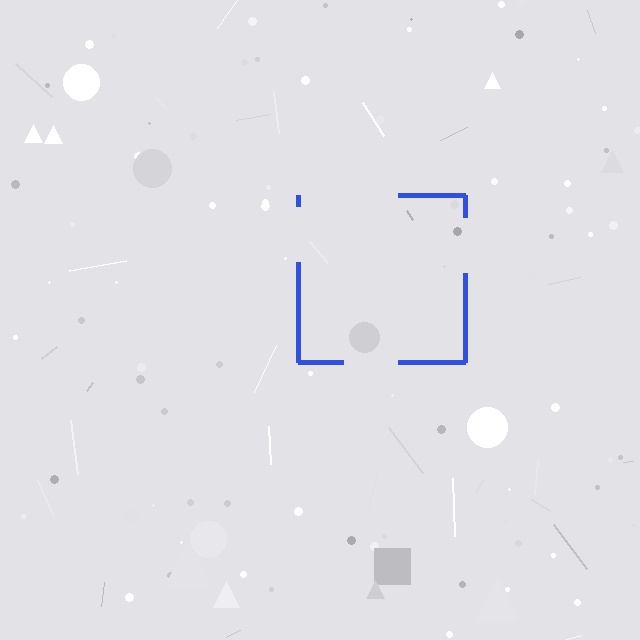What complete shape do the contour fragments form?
The contour fragments form a square.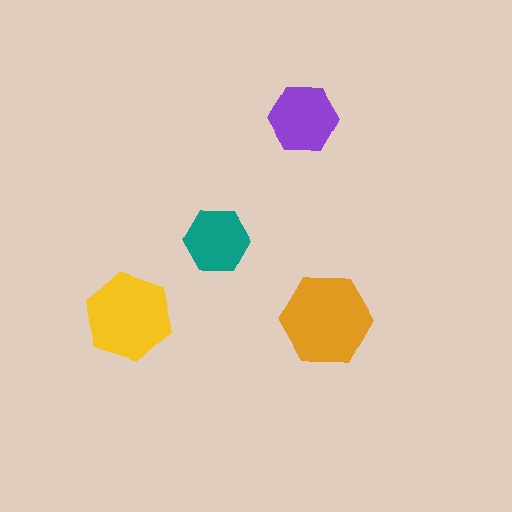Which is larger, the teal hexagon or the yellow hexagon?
The yellow one.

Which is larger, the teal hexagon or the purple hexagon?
The purple one.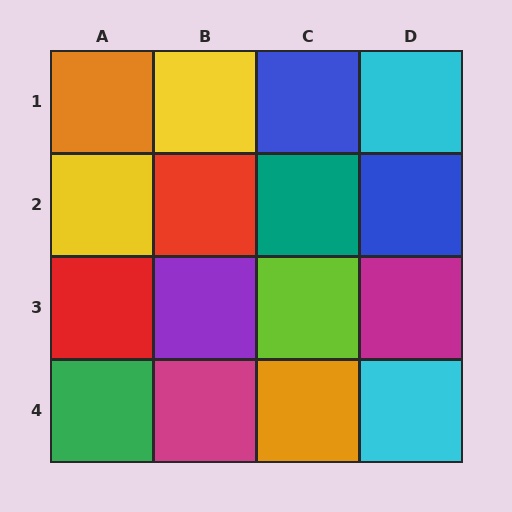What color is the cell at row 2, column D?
Blue.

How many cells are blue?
2 cells are blue.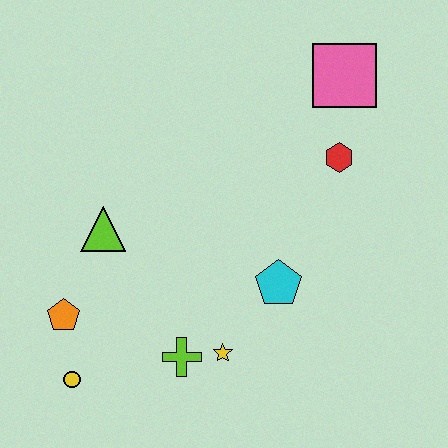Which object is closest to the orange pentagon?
The yellow circle is closest to the orange pentagon.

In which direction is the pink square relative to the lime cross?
The pink square is above the lime cross.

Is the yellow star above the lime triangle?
No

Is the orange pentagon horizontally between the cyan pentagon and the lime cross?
No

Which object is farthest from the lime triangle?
The pink square is farthest from the lime triangle.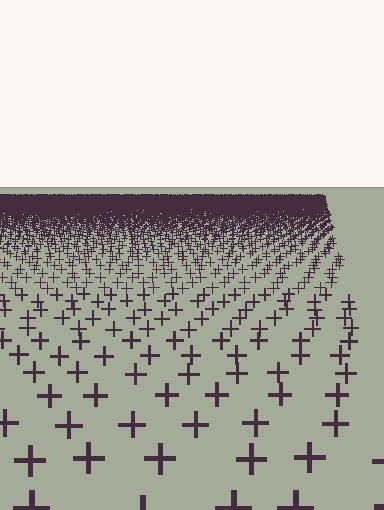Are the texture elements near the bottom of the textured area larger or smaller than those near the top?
Larger. Near the bottom, elements are closer to the viewer and appear at a bigger on-screen size.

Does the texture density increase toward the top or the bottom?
Density increases toward the top.